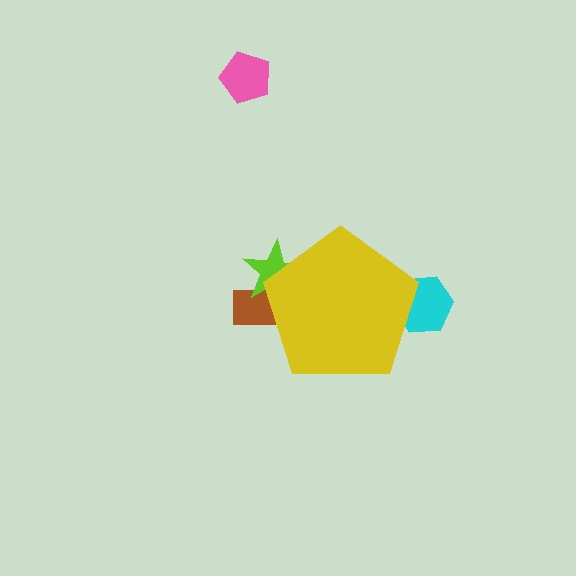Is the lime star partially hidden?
Yes, the lime star is partially hidden behind the yellow pentagon.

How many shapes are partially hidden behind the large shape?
3 shapes are partially hidden.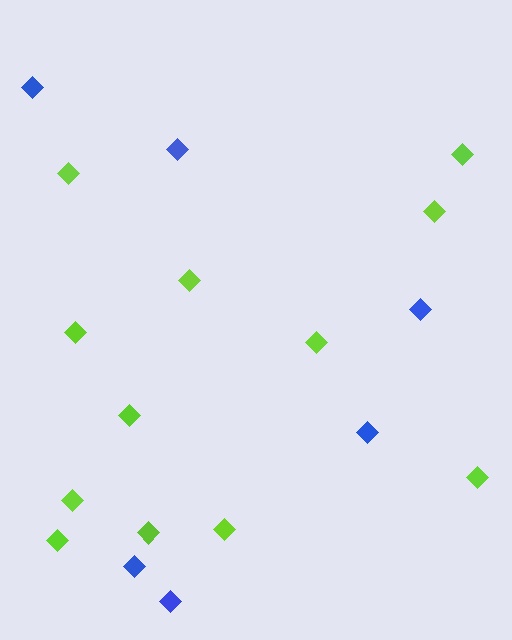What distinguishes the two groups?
There are 2 groups: one group of blue diamonds (6) and one group of lime diamonds (12).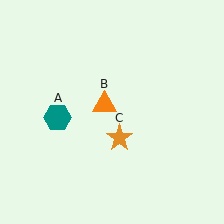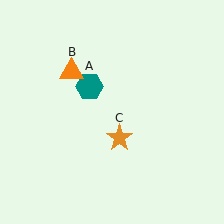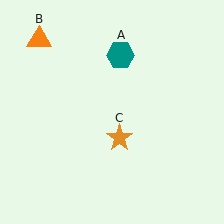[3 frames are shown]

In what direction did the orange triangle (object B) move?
The orange triangle (object B) moved up and to the left.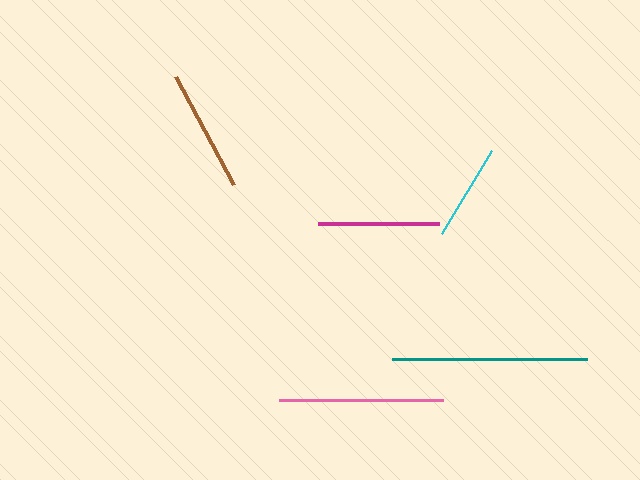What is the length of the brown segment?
The brown segment is approximately 123 pixels long.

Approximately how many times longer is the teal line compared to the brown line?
The teal line is approximately 1.6 times the length of the brown line.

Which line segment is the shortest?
The cyan line is the shortest at approximately 97 pixels.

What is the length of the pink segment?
The pink segment is approximately 164 pixels long.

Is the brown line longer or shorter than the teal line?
The teal line is longer than the brown line.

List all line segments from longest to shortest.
From longest to shortest: teal, pink, brown, magenta, cyan.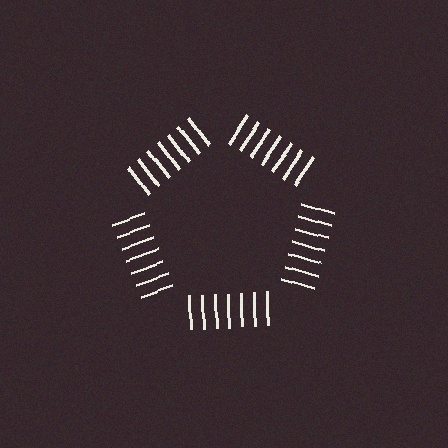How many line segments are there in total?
35 — 7 along each of the 5 edges.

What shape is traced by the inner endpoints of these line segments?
An illusory pentagon — the line segments terminate on its edges but no continuous stroke is drawn.